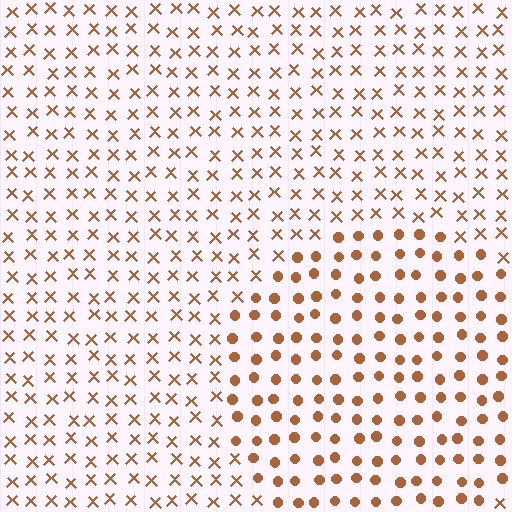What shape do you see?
I see a circle.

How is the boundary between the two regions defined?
The boundary is defined by a change in element shape: circles inside vs. X marks outside. All elements share the same color and spacing.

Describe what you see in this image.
The image is filled with small brown elements arranged in a uniform grid. A circle-shaped region contains circles, while the surrounding area contains X marks. The boundary is defined purely by the change in element shape.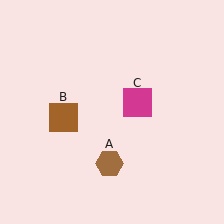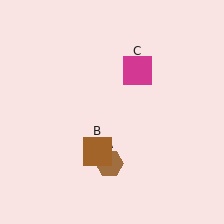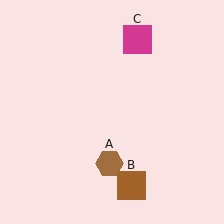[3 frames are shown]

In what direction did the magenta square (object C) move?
The magenta square (object C) moved up.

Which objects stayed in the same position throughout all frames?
Brown hexagon (object A) remained stationary.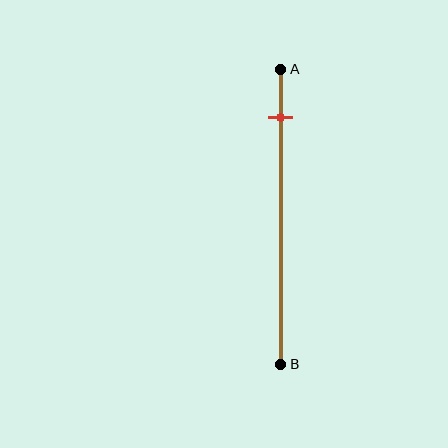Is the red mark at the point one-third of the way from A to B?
No, the mark is at about 15% from A, not at the 33% one-third point.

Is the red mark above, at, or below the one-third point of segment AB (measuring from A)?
The red mark is above the one-third point of segment AB.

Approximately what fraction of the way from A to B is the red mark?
The red mark is approximately 15% of the way from A to B.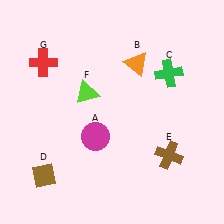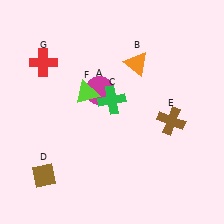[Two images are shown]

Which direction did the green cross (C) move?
The green cross (C) moved left.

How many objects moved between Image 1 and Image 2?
3 objects moved between the two images.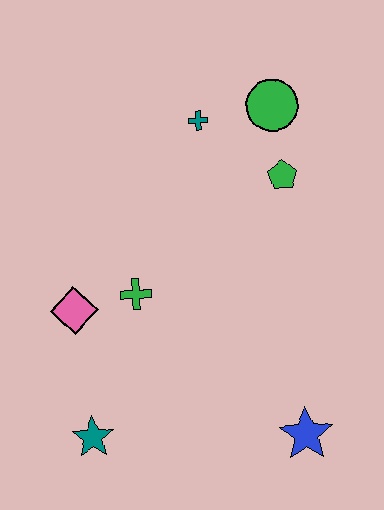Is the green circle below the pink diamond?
No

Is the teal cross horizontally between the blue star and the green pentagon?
No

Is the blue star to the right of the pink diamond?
Yes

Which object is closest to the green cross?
The pink diamond is closest to the green cross.